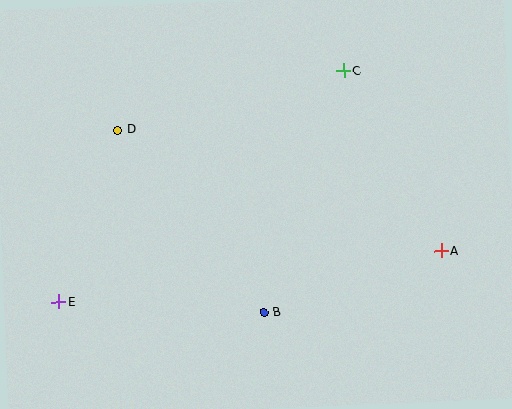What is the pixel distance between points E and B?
The distance between E and B is 205 pixels.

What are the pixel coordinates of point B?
Point B is at (264, 312).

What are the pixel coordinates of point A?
Point A is at (441, 251).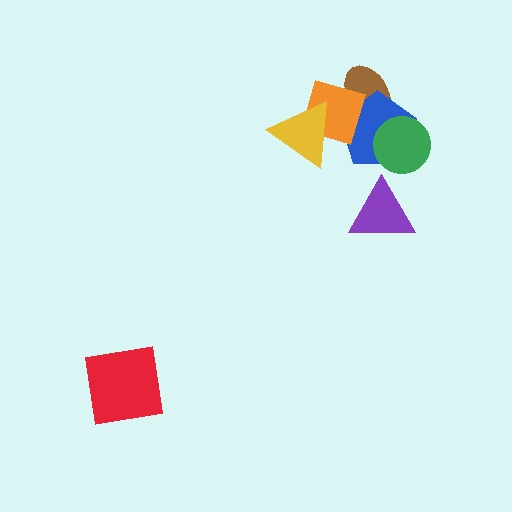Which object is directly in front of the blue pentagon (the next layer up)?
The orange diamond is directly in front of the blue pentagon.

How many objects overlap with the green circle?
1 object overlaps with the green circle.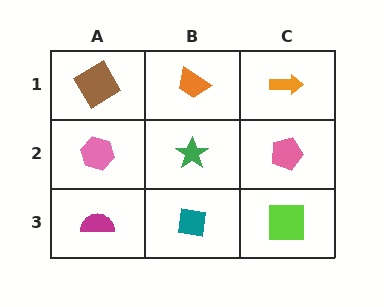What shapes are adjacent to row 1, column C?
A pink pentagon (row 2, column C), an orange trapezoid (row 1, column B).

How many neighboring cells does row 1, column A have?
2.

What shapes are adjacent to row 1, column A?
A pink hexagon (row 2, column A), an orange trapezoid (row 1, column B).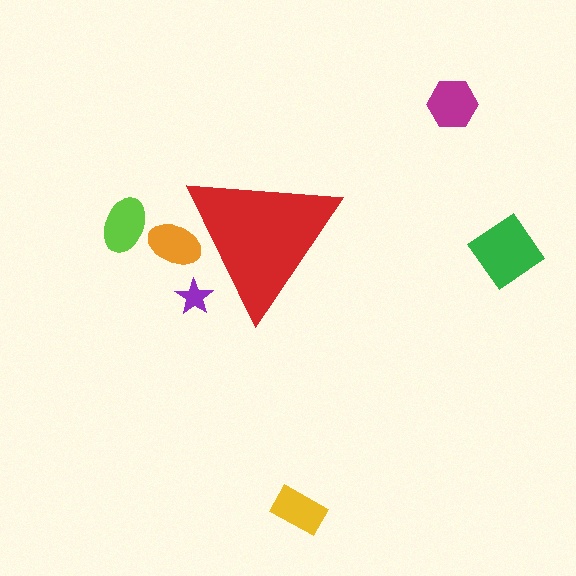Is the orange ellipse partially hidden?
Yes, the orange ellipse is partially hidden behind the red triangle.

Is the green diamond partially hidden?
No, the green diamond is fully visible.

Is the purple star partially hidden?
Yes, the purple star is partially hidden behind the red triangle.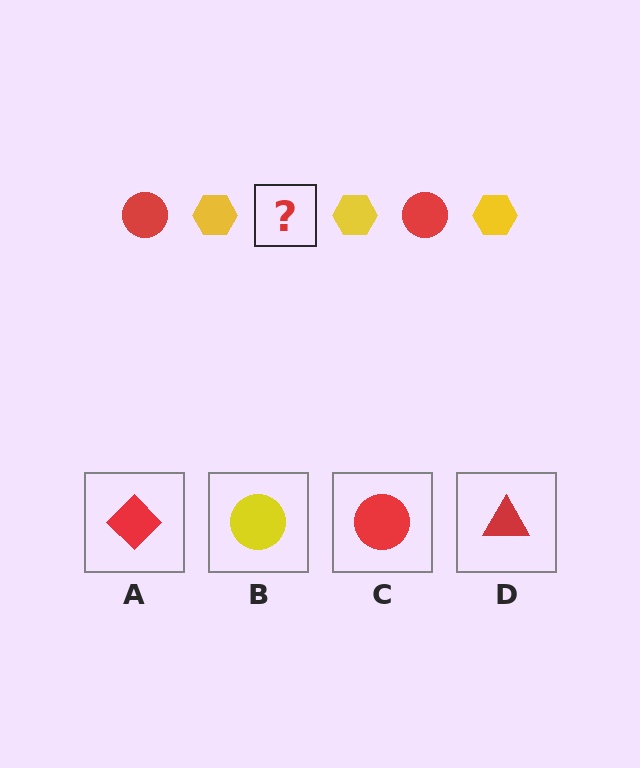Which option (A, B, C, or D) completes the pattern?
C.